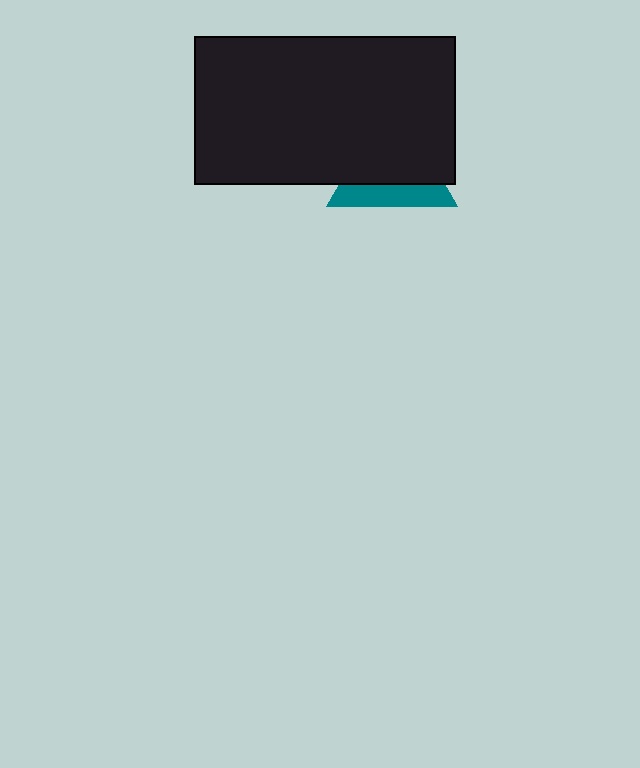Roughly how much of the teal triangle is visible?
A small part of it is visible (roughly 35%).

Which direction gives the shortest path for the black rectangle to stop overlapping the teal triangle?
Moving up gives the shortest separation.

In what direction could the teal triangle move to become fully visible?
The teal triangle could move down. That would shift it out from behind the black rectangle entirely.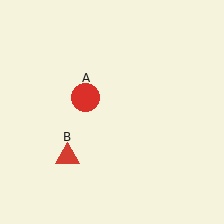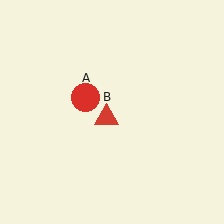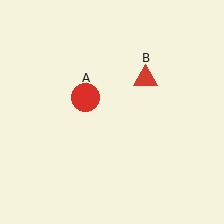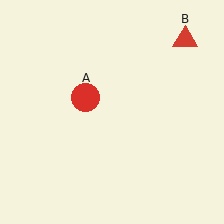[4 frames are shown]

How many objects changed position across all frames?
1 object changed position: red triangle (object B).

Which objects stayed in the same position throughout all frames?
Red circle (object A) remained stationary.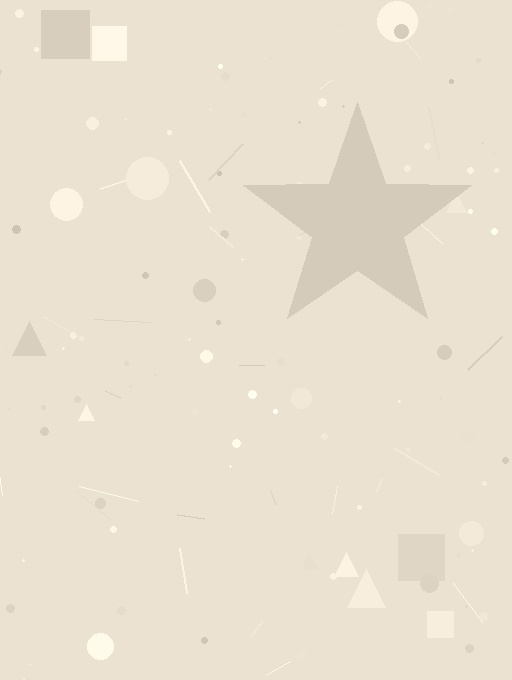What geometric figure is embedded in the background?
A star is embedded in the background.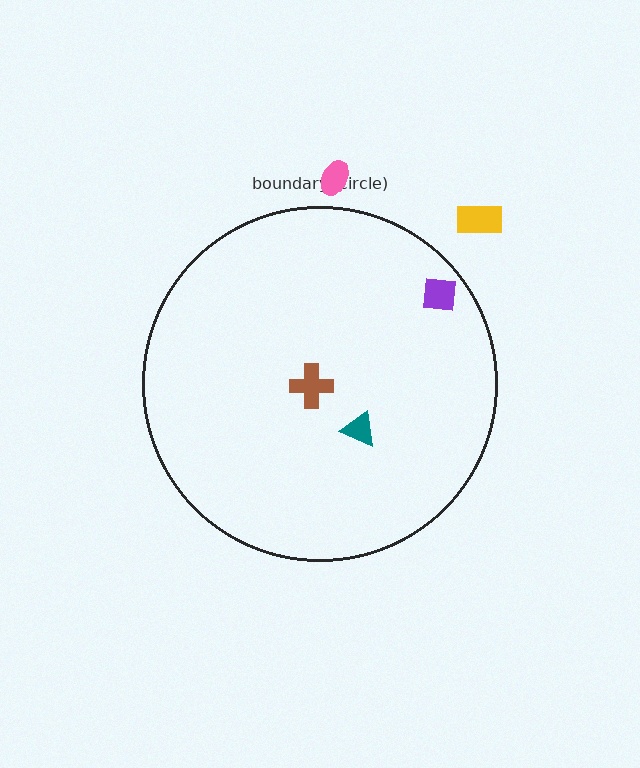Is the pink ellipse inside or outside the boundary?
Outside.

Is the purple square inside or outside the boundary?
Inside.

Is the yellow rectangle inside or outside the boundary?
Outside.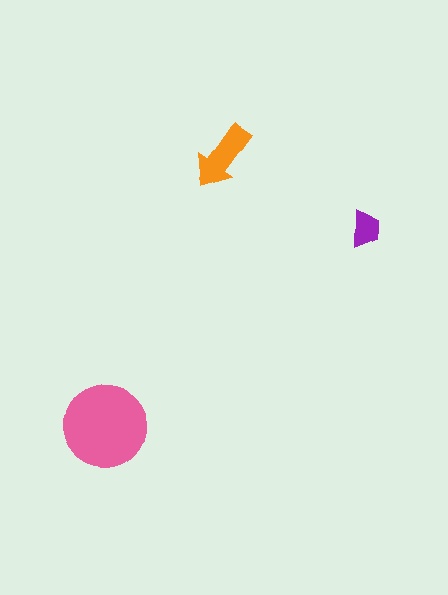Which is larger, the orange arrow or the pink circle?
The pink circle.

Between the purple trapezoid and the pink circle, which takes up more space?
The pink circle.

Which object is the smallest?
The purple trapezoid.